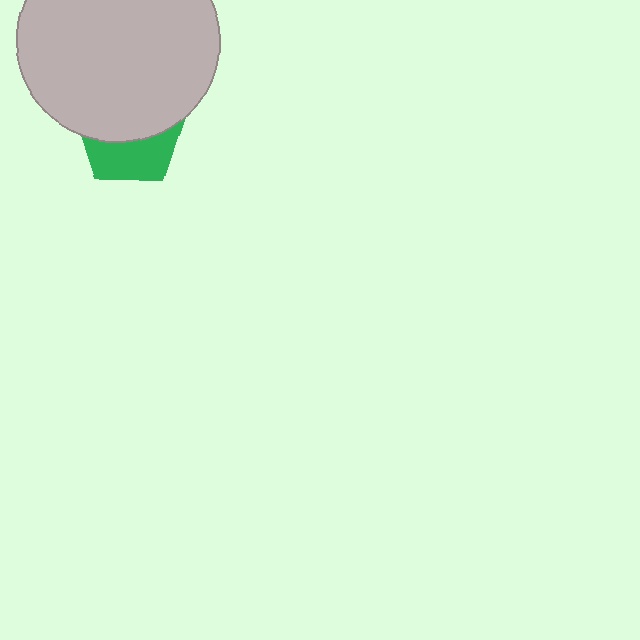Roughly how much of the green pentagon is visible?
A small part of it is visible (roughly 44%).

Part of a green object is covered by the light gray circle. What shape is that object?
It is a pentagon.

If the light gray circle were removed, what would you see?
You would see the complete green pentagon.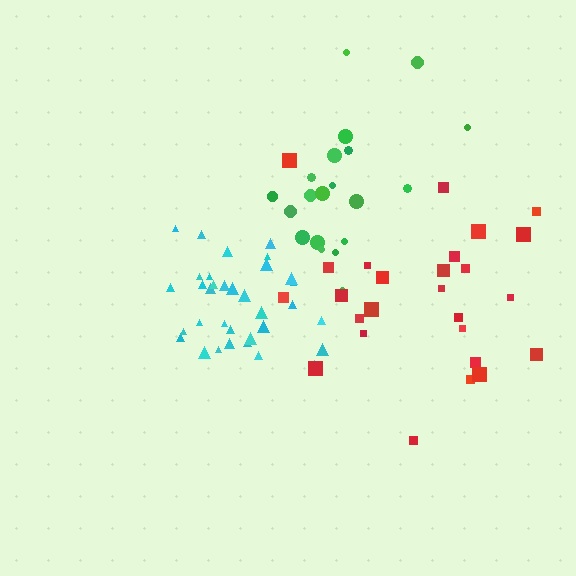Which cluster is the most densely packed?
Cyan.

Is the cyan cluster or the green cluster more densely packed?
Cyan.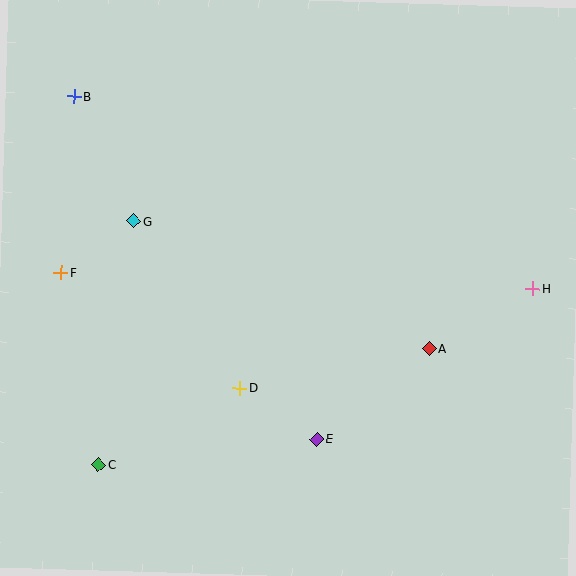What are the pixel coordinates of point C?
Point C is at (99, 465).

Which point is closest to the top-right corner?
Point H is closest to the top-right corner.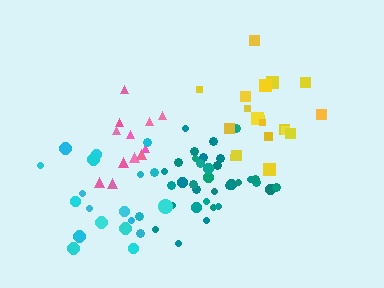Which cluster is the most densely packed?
Teal.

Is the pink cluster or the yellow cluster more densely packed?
Yellow.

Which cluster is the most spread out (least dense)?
Cyan.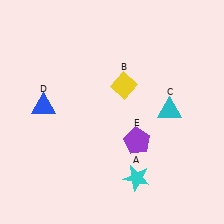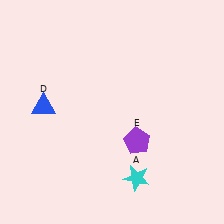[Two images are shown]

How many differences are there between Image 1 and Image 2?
There are 2 differences between the two images.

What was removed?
The yellow diamond (B), the cyan triangle (C) were removed in Image 2.